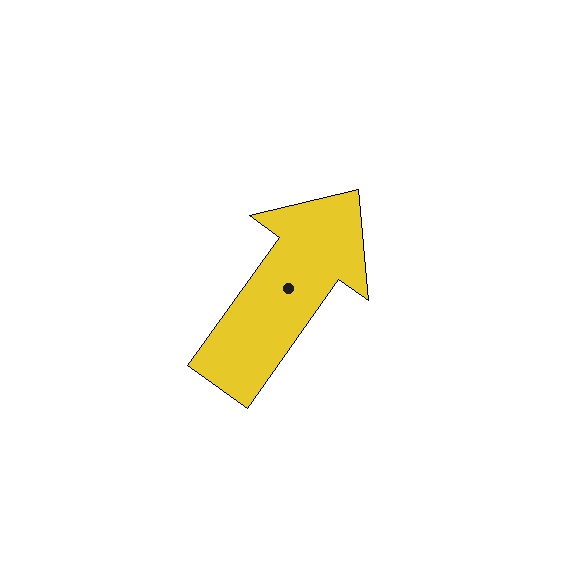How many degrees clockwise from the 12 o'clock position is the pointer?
Approximately 36 degrees.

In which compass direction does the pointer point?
Northeast.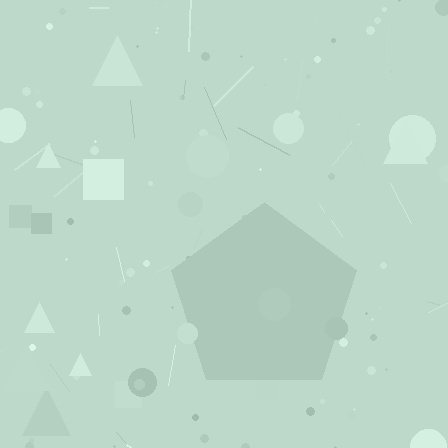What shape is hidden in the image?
A pentagon is hidden in the image.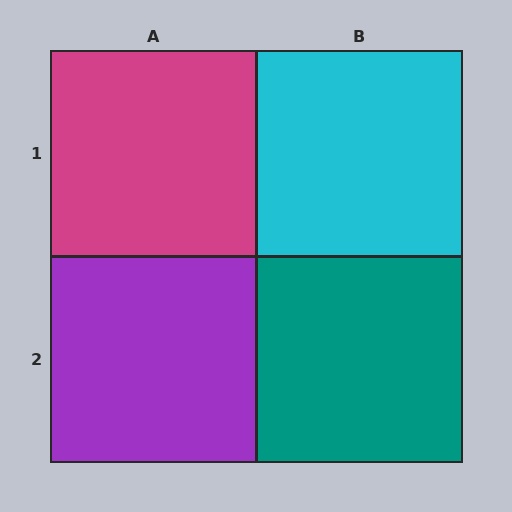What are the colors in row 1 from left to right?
Magenta, cyan.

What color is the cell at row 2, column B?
Teal.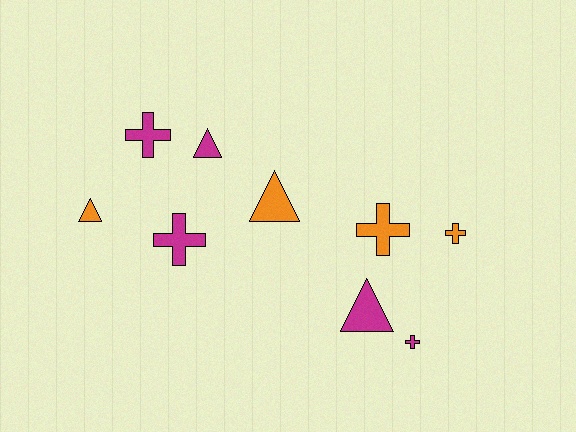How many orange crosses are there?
There are 2 orange crosses.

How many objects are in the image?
There are 9 objects.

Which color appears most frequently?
Magenta, with 5 objects.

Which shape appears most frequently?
Cross, with 5 objects.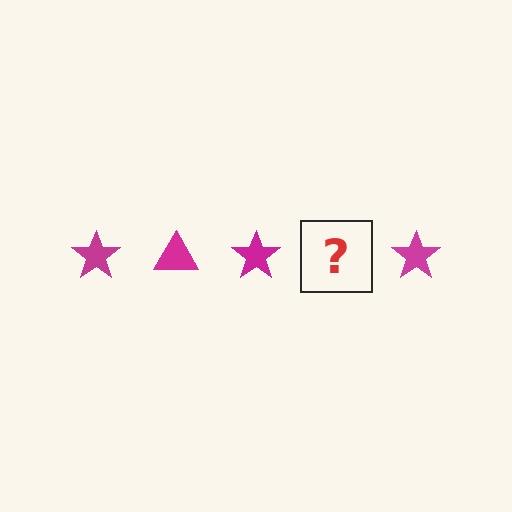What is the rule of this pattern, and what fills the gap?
The rule is that the pattern cycles through star, triangle shapes in magenta. The gap should be filled with a magenta triangle.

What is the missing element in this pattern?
The missing element is a magenta triangle.